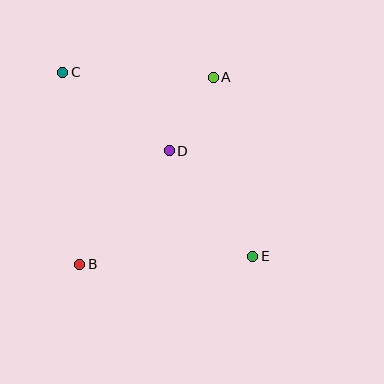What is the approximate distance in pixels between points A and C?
The distance between A and C is approximately 151 pixels.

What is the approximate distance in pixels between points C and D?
The distance between C and D is approximately 132 pixels.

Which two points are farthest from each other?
Points C and E are farthest from each other.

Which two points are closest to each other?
Points A and D are closest to each other.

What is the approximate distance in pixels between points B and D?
The distance between B and D is approximately 144 pixels.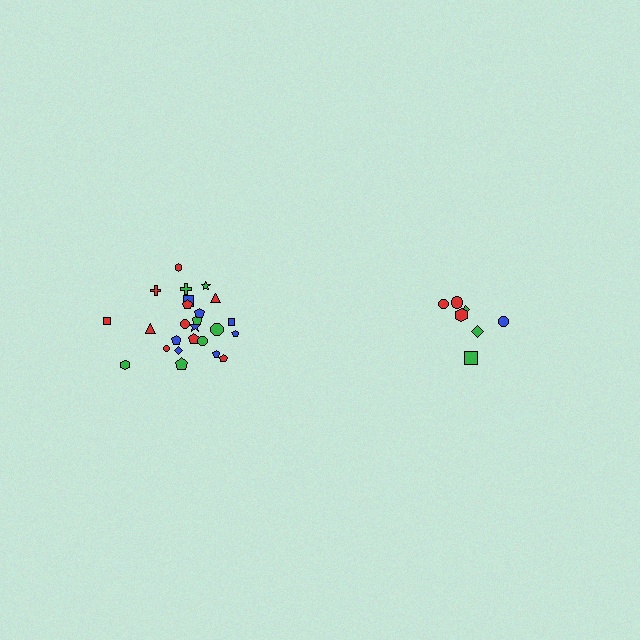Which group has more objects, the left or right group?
The left group.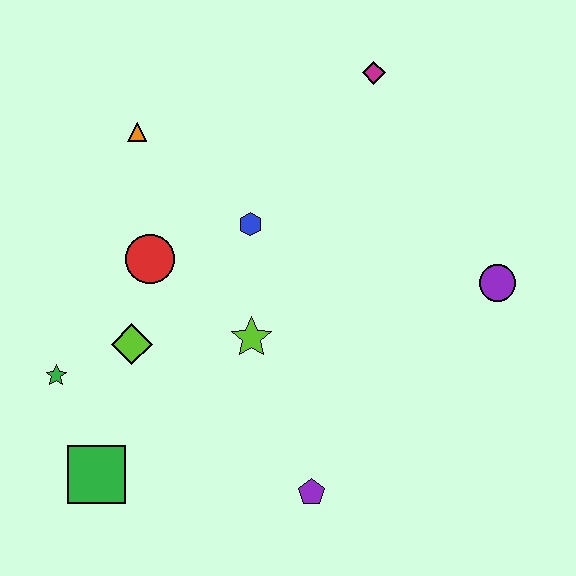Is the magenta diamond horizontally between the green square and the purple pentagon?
No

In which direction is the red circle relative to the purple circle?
The red circle is to the left of the purple circle.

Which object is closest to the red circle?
The lime diamond is closest to the red circle.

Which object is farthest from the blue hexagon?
The green square is farthest from the blue hexagon.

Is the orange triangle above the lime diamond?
Yes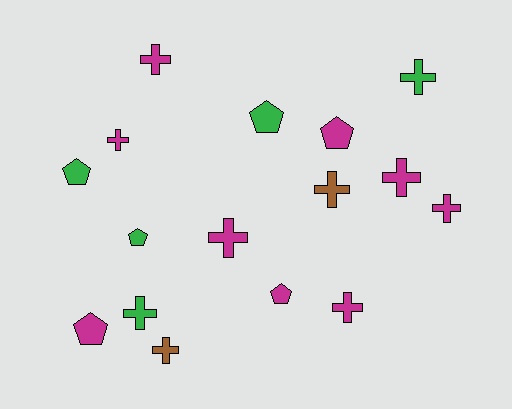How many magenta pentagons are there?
There are 3 magenta pentagons.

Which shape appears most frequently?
Cross, with 10 objects.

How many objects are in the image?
There are 16 objects.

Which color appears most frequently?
Magenta, with 9 objects.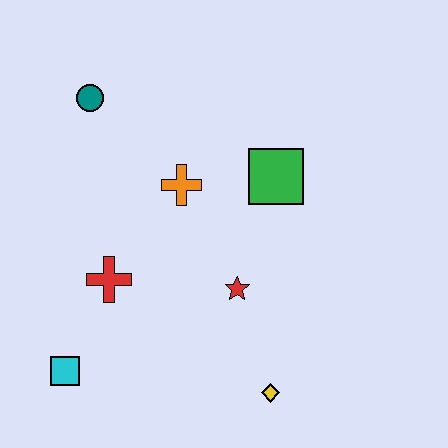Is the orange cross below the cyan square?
No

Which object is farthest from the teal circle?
The yellow diamond is farthest from the teal circle.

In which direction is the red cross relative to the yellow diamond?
The red cross is to the left of the yellow diamond.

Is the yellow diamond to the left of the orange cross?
No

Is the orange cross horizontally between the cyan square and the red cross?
No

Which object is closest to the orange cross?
The green square is closest to the orange cross.